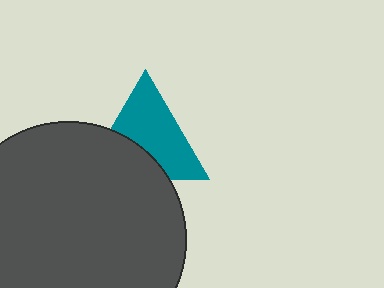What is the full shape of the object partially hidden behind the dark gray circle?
The partially hidden object is a teal triangle.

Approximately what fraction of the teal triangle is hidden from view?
Roughly 37% of the teal triangle is hidden behind the dark gray circle.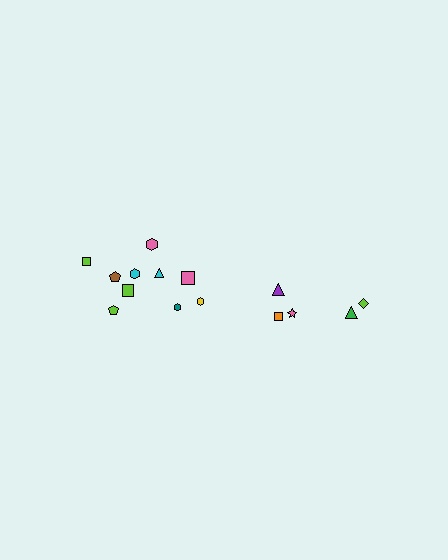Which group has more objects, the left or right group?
The left group.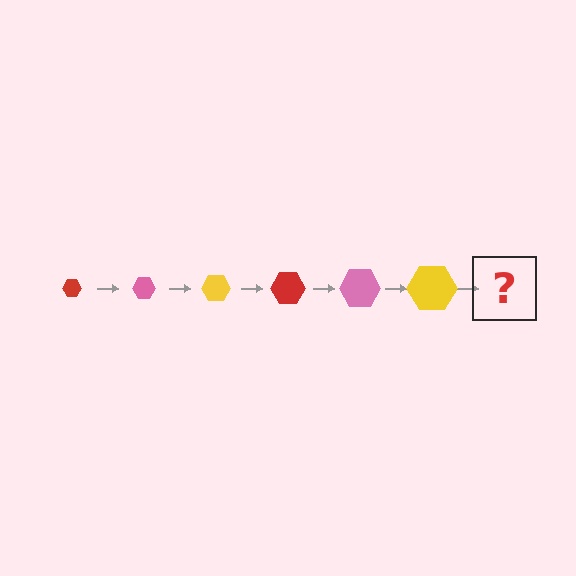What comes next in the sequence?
The next element should be a red hexagon, larger than the previous one.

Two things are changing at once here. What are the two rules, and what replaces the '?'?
The two rules are that the hexagon grows larger each step and the color cycles through red, pink, and yellow. The '?' should be a red hexagon, larger than the previous one.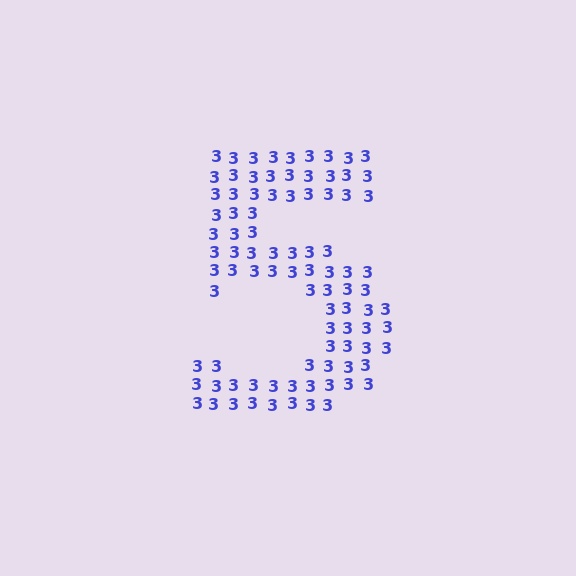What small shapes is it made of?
It is made of small digit 3's.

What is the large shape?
The large shape is the digit 5.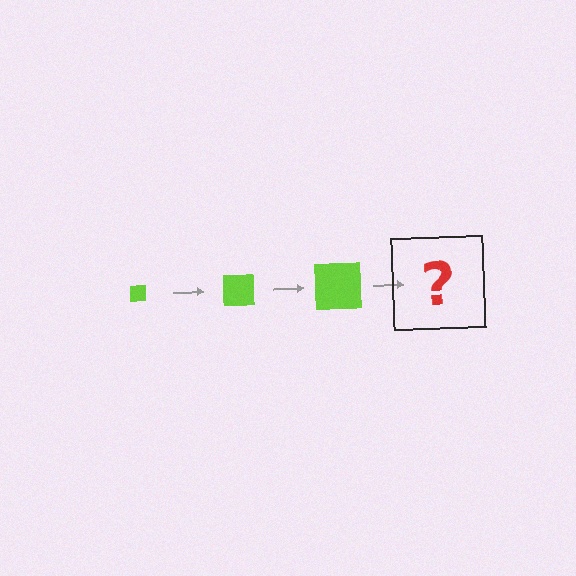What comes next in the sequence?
The next element should be a lime square, larger than the previous one.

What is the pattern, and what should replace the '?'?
The pattern is that the square gets progressively larger each step. The '?' should be a lime square, larger than the previous one.